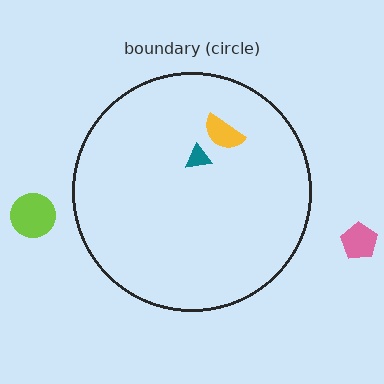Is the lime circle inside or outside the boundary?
Outside.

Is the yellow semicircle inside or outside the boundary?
Inside.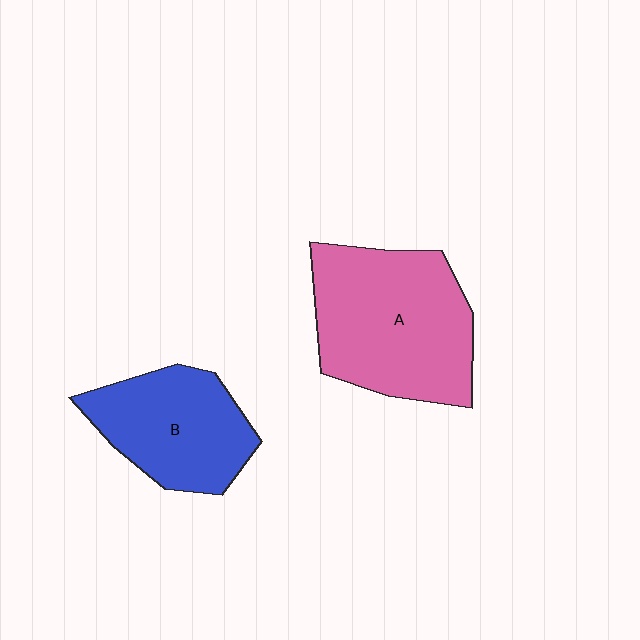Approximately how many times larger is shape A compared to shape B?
Approximately 1.4 times.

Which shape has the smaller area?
Shape B (blue).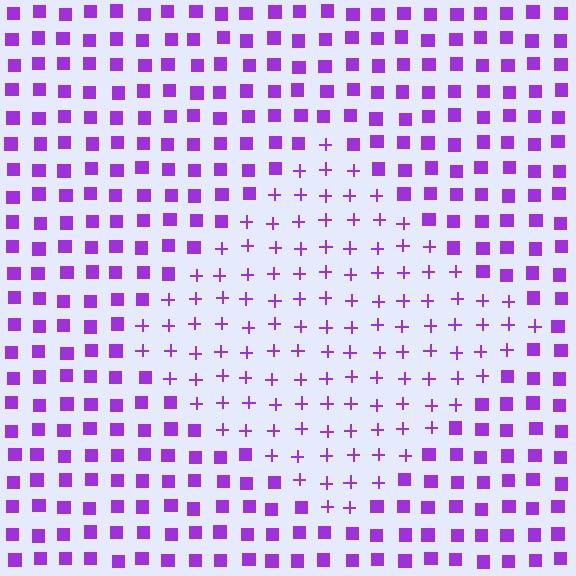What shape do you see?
I see a diamond.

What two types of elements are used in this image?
The image uses plus signs inside the diamond region and squares outside it.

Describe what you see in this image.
The image is filled with small purple elements arranged in a uniform grid. A diamond-shaped region contains plus signs, while the surrounding area contains squares. The boundary is defined purely by the change in element shape.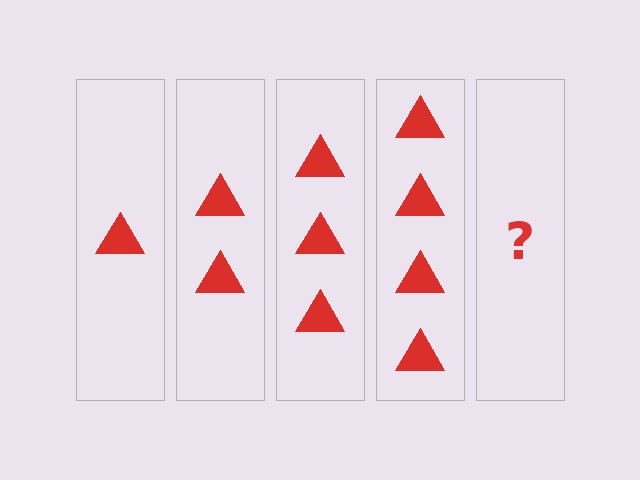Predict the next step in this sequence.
The next step is 5 triangles.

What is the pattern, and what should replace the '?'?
The pattern is that each step adds one more triangle. The '?' should be 5 triangles.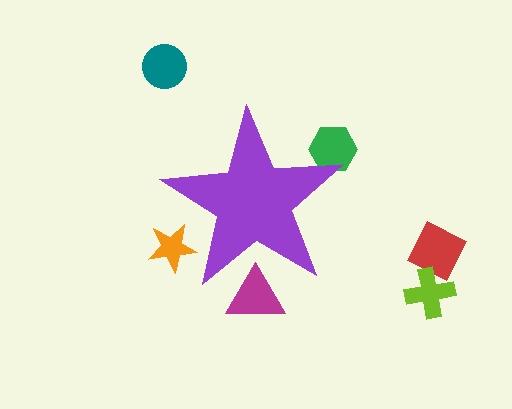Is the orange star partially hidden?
Yes, the orange star is partially hidden behind the purple star.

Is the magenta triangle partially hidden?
Yes, the magenta triangle is partially hidden behind the purple star.